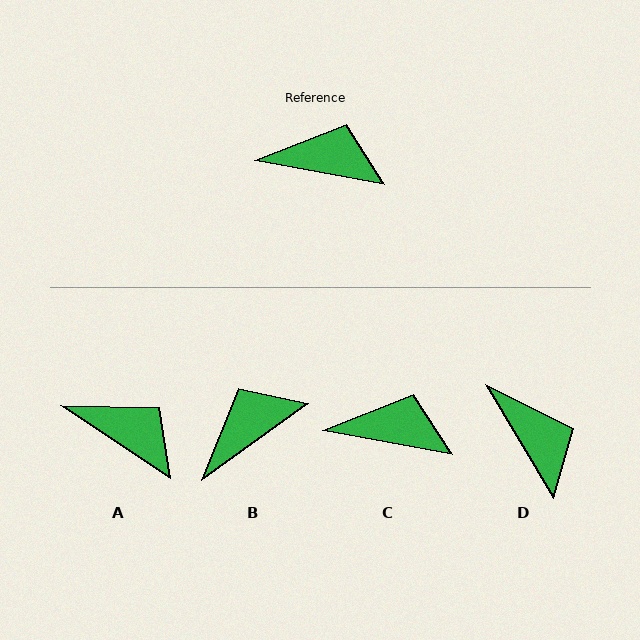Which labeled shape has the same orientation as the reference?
C.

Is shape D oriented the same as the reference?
No, it is off by about 48 degrees.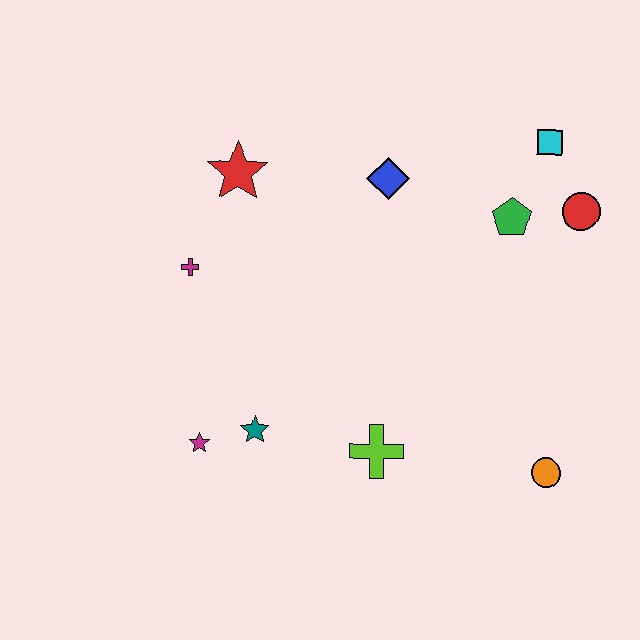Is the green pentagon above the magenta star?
Yes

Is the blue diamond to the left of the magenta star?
No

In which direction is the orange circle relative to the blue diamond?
The orange circle is below the blue diamond.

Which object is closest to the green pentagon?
The red circle is closest to the green pentagon.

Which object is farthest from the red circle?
The magenta star is farthest from the red circle.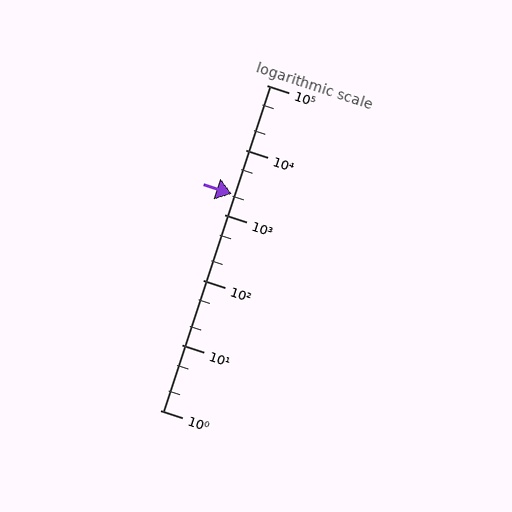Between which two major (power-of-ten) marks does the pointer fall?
The pointer is between 1000 and 10000.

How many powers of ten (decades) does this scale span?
The scale spans 5 decades, from 1 to 100000.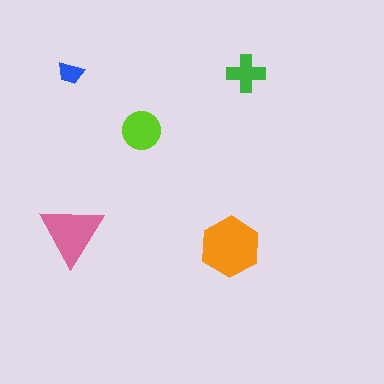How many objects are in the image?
There are 5 objects in the image.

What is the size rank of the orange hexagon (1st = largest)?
1st.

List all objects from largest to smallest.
The orange hexagon, the pink triangle, the lime circle, the green cross, the blue trapezoid.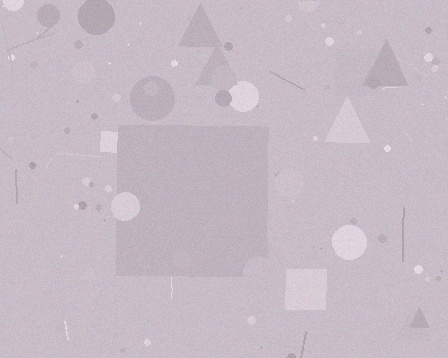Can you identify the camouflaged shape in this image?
The camouflaged shape is a square.